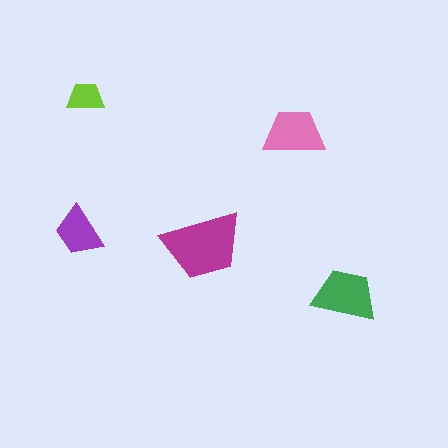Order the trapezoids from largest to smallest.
the magenta one, the green one, the pink one, the purple one, the lime one.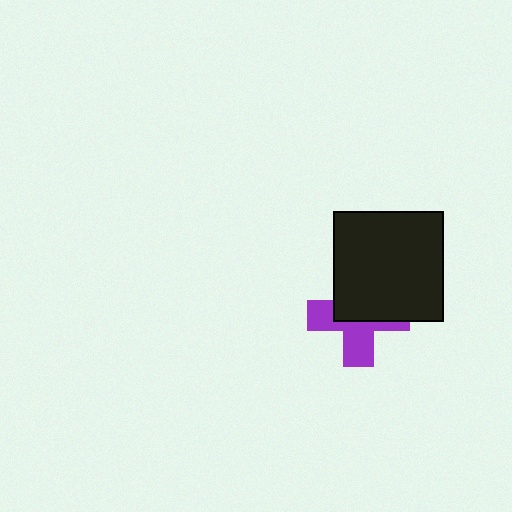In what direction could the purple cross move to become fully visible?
The purple cross could move down. That would shift it out from behind the black square entirely.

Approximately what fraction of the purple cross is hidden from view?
Roughly 51% of the purple cross is hidden behind the black square.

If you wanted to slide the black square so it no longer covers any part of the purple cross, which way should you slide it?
Slide it up — that is the most direct way to separate the two shapes.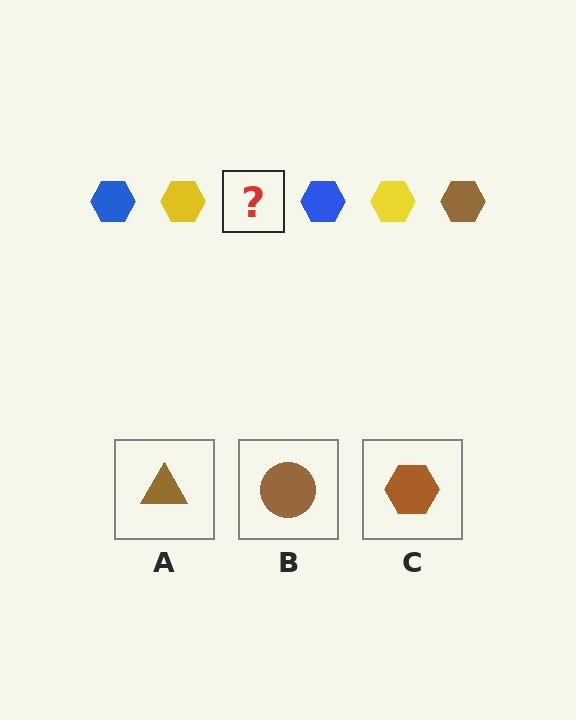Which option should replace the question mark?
Option C.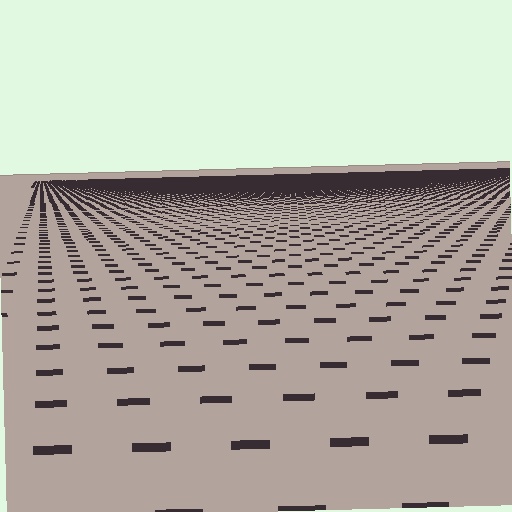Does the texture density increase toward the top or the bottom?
Density increases toward the top.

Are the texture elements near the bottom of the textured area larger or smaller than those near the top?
Larger. Near the bottom, elements are closer to the viewer and appear at a bigger on-screen size.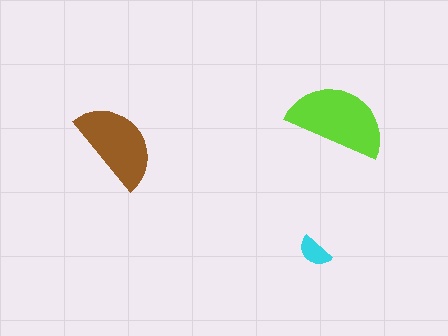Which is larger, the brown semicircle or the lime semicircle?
The lime one.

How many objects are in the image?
There are 3 objects in the image.